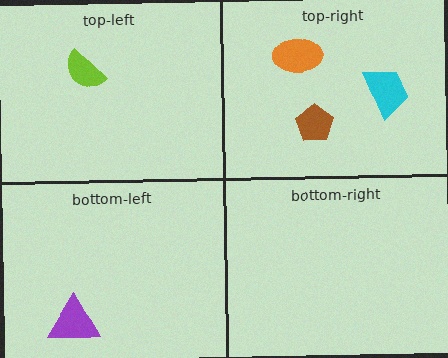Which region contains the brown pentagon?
The top-right region.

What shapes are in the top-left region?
The lime semicircle.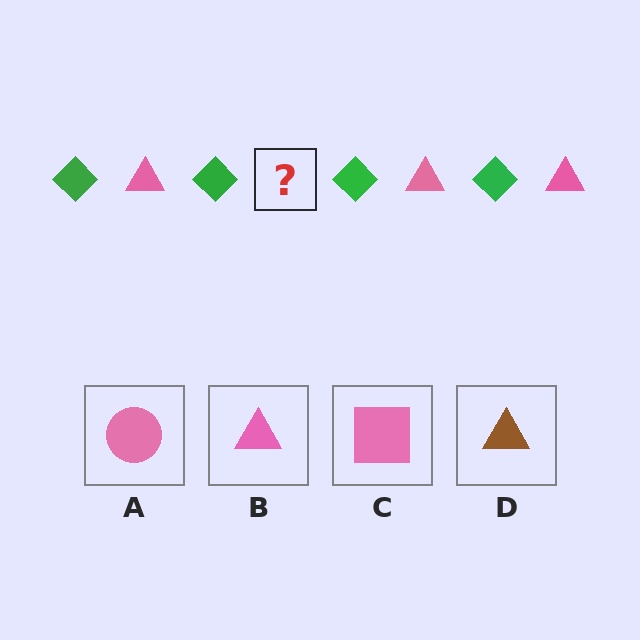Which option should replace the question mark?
Option B.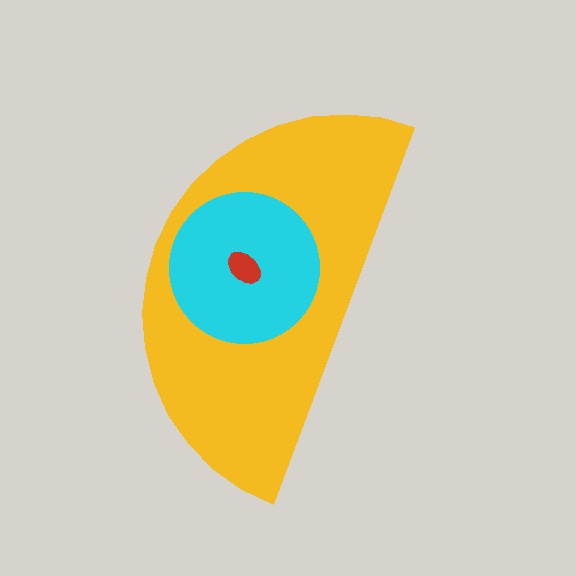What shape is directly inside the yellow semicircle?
The cyan circle.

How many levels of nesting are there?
3.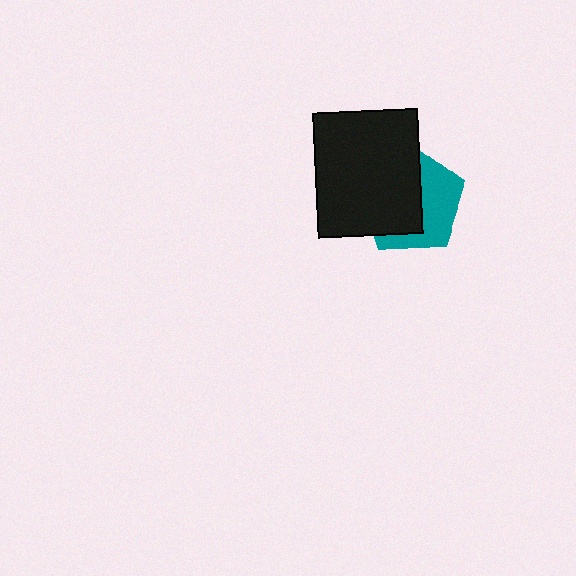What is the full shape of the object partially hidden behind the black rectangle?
The partially hidden object is a teal pentagon.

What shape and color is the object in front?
The object in front is a black rectangle.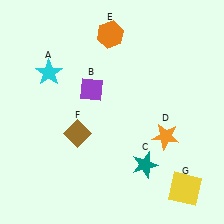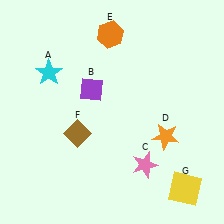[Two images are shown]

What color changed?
The star (C) changed from teal in Image 1 to pink in Image 2.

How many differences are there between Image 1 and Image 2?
There is 1 difference between the two images.